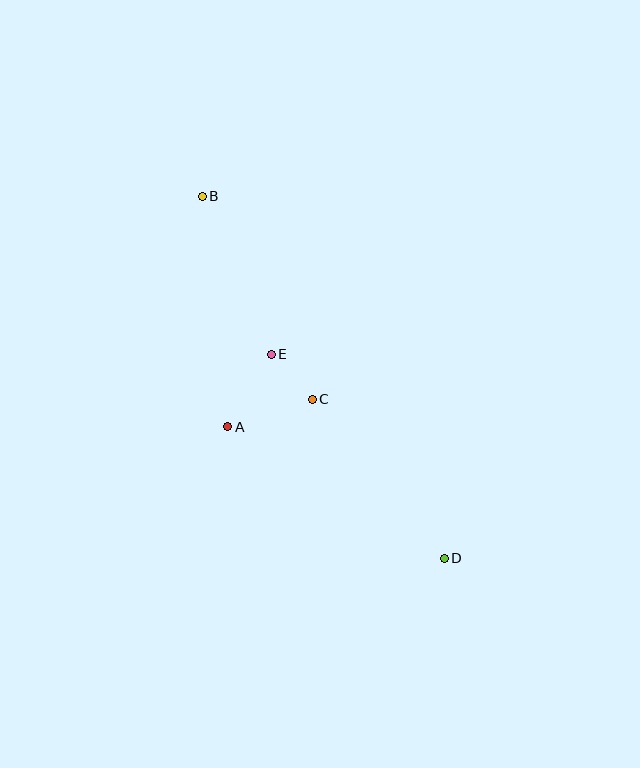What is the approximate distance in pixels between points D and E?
The distance between D and E is approximately 268 pixels.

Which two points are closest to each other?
Points C and E are closest to each other.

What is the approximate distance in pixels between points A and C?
The distance between A and C is approximately 89 pixels.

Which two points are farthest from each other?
Points B and D are farthest from each other.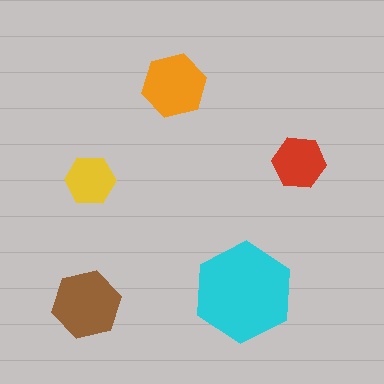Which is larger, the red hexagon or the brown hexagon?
The brown one.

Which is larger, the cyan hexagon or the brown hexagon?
The cyan one.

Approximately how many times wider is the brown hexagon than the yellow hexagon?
About 1.5 times wider.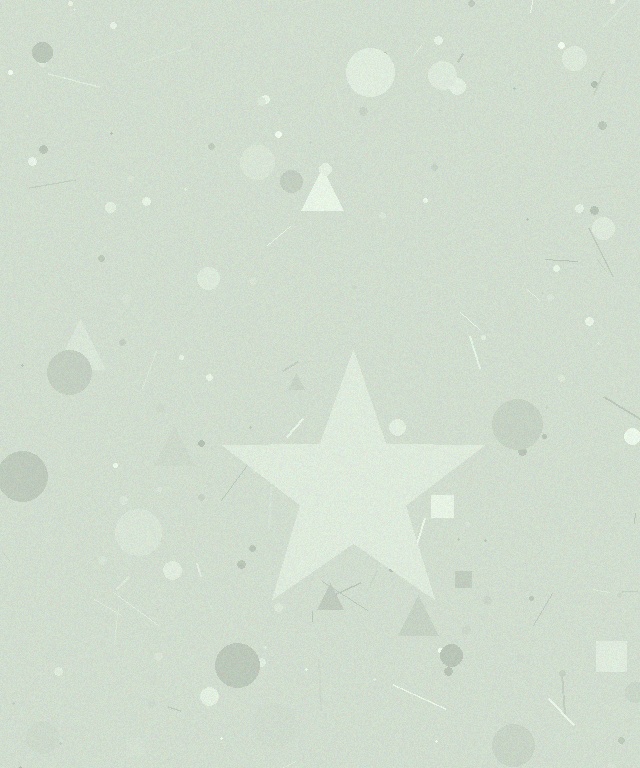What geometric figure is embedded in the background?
A star is embedded in the background.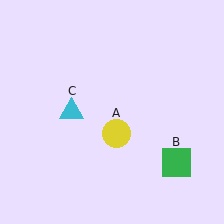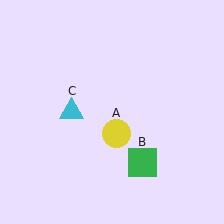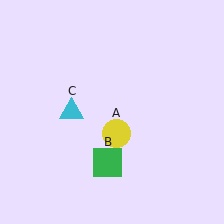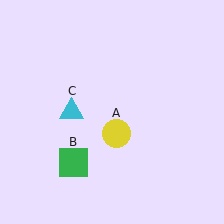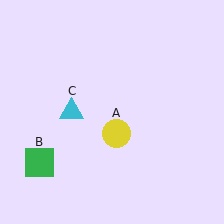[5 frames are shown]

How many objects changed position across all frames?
1 object changed position: green square (object B).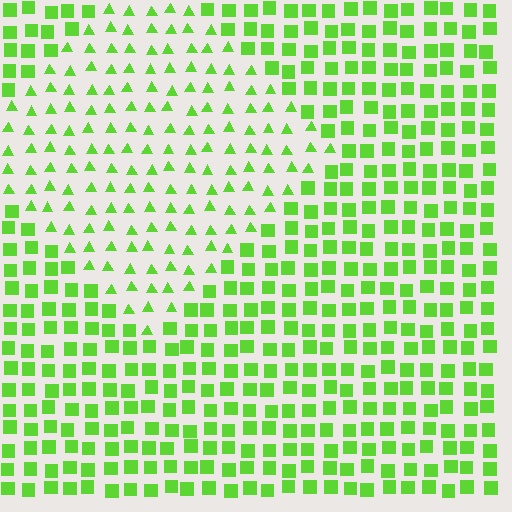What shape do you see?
I see a diamond.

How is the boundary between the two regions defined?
The boundary is defined by a change in element shape: triangles inside vs. squares outside. All elements share the same color and spacing.